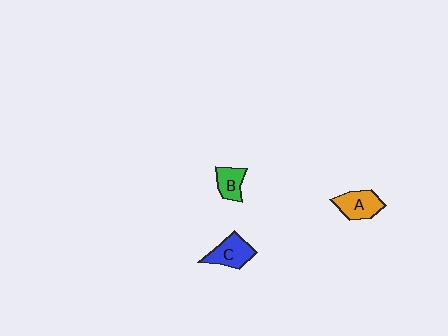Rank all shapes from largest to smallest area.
From largest to smallest: A (orange), C (blue), B (green).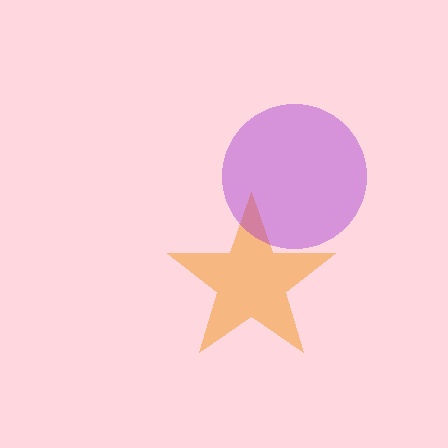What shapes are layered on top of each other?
The layered shapes are: an orange star, a purple circle.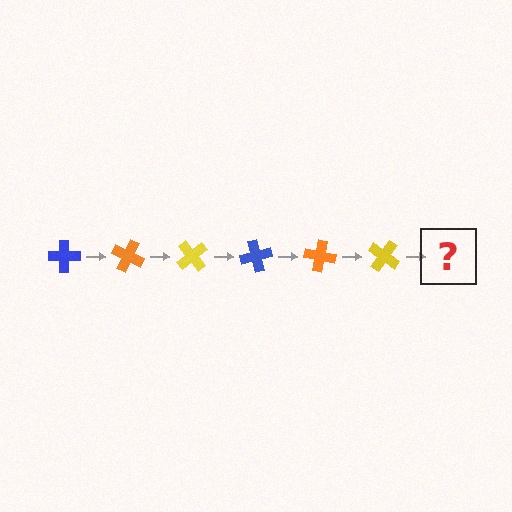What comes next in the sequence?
The next element should be a blue cross, rotated 150 degrees from the start.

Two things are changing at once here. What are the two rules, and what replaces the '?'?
The two rules are that it rotates 25 degrees each step and the color cycles through blue, orange, and yellow. The '?' should be a blue cross, rotated 150 degrees from the start.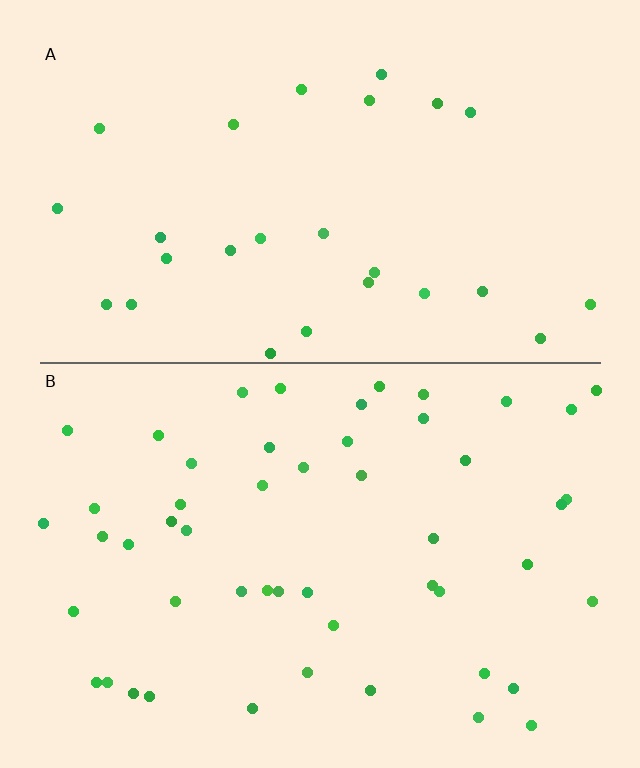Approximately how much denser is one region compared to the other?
Approximately 1.9× — region B over region A.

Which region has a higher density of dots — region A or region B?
B (the bottom).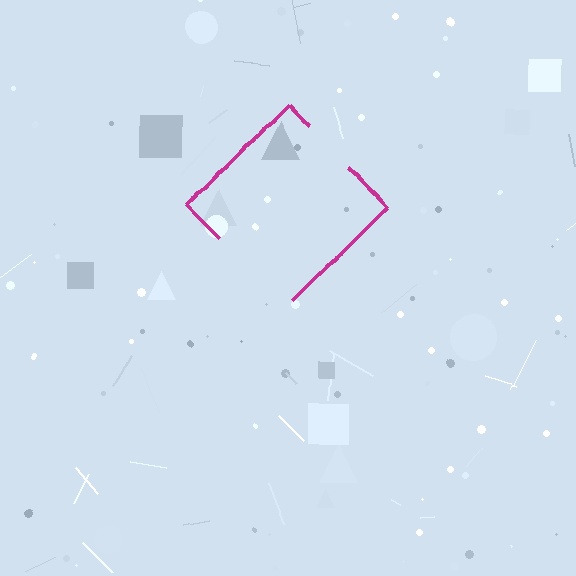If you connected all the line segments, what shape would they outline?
They would outline a diamond.